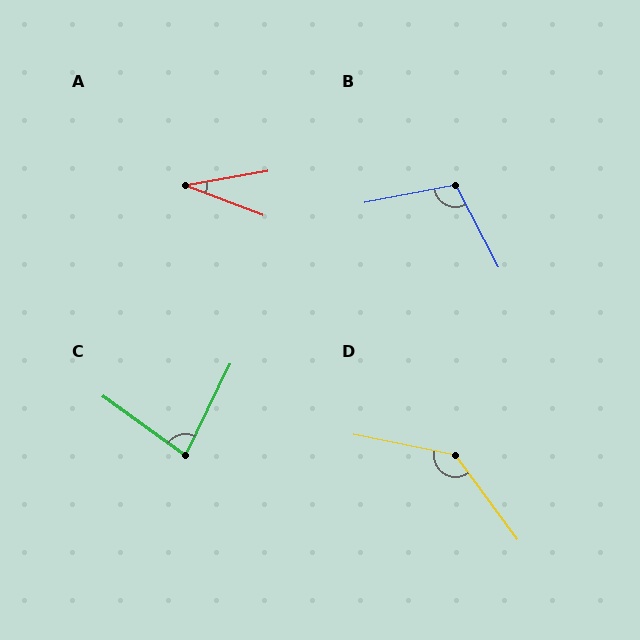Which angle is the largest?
D, at approximately 137 degrees.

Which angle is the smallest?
A, at approximately 30 degrees.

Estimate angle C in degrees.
Approximately 80 degrees.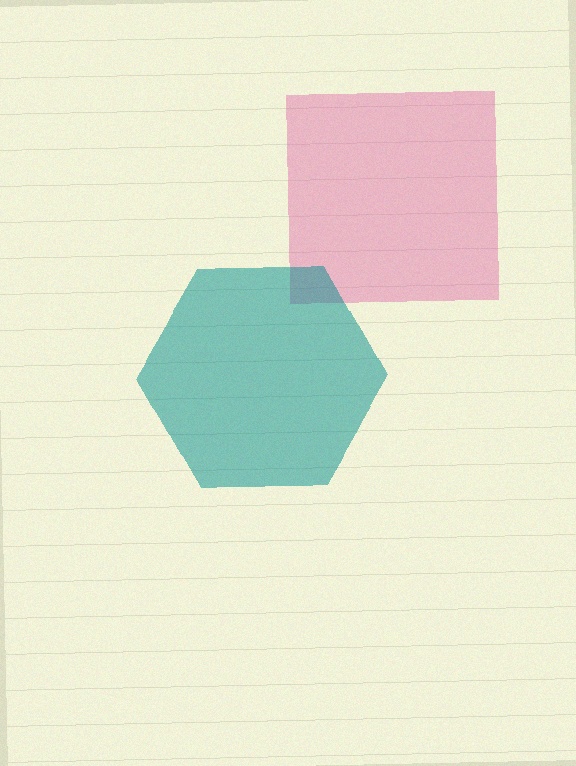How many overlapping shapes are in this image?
There are 2 overlapping shapes in the image.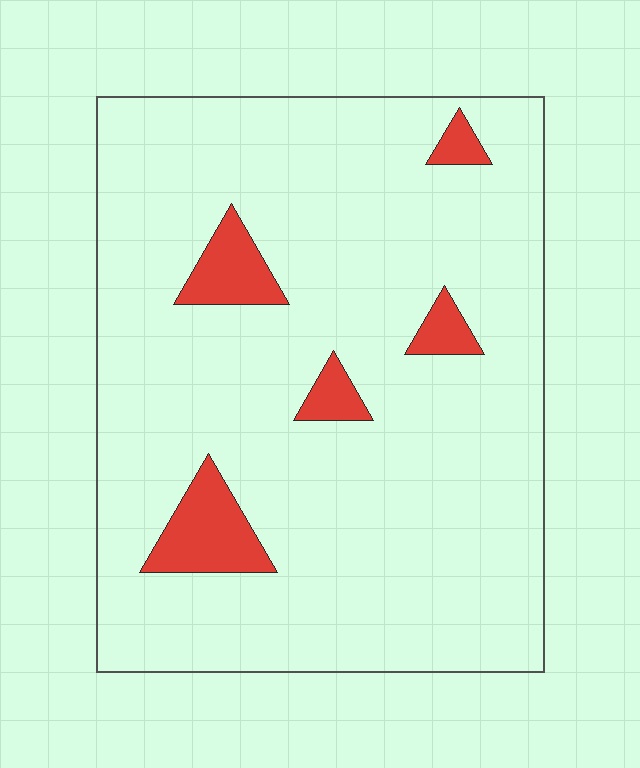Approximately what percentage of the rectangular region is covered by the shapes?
Approximately 10%.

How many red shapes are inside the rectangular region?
5.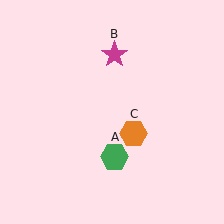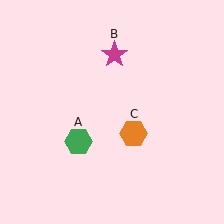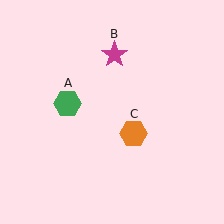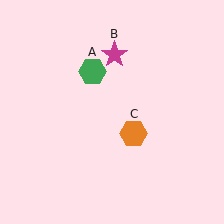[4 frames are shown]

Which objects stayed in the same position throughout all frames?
Magenta star (object B) and orange hexagon (object C) remained stationary.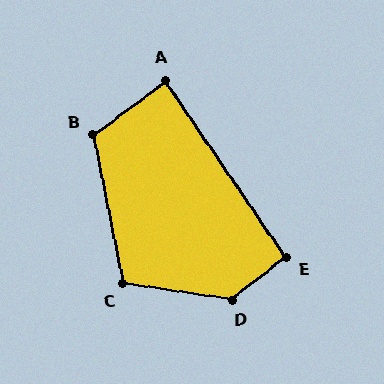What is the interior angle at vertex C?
Approximately 110 degrees (obtuse).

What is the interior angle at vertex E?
Approximately 94 degrees (approximately right).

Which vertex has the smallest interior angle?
A, at approximately 88 degrees.